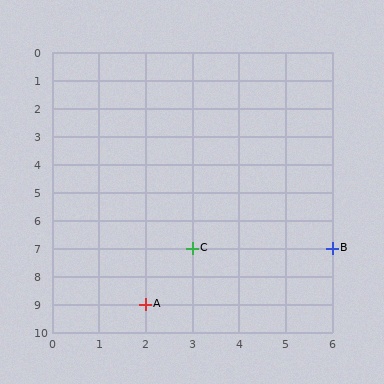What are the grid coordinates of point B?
Point B is at grid coordinates (6, 7).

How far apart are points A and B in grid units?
Points A and B are 4 columns and 2 rows apart (about 4.5 grid units diagonally).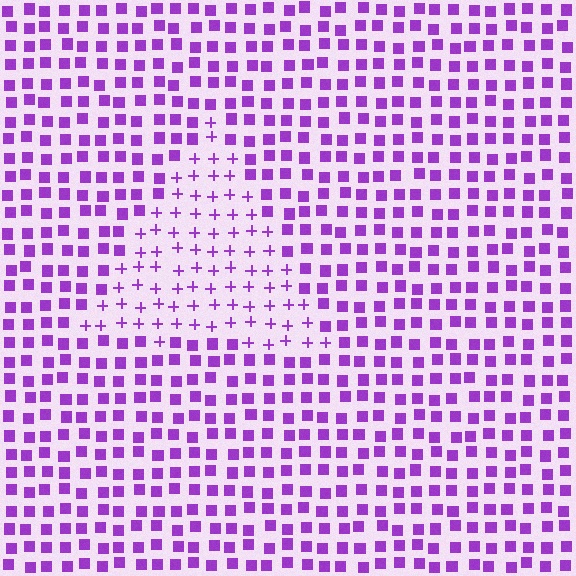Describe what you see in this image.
The image is filled with small purple elements arranged in a uniform grid. A triangle-shaped region contains plus signs, while the surrounding area contains squares. The boundary is defined purely by the change in element shape.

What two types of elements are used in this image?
The image uses plus signs inside the triangle region and squares outside it.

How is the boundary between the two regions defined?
The boundary is defined by a change in element shape: plus signs inside vs. squares outside. All elements share the same color and spacing.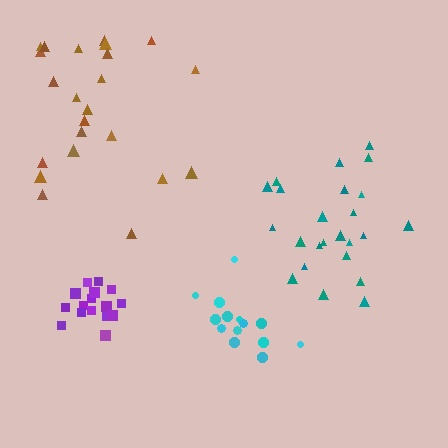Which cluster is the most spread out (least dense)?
Brown.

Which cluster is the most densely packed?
Purple.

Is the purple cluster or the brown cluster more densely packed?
Purple.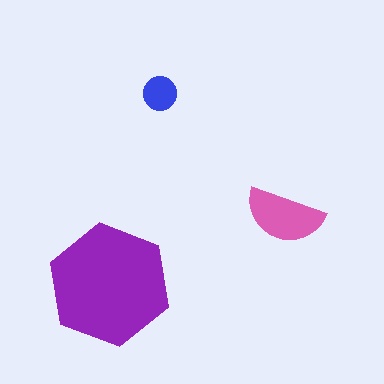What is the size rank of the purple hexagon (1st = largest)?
1st.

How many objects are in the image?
There are 3 objects in the image.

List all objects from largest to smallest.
The purple hexagon, the pink semicircle, the blue circle.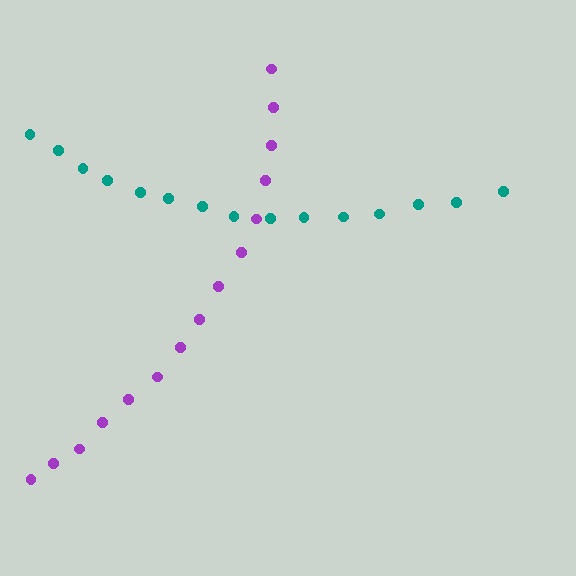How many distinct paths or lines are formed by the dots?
There are 2 distinct paths.